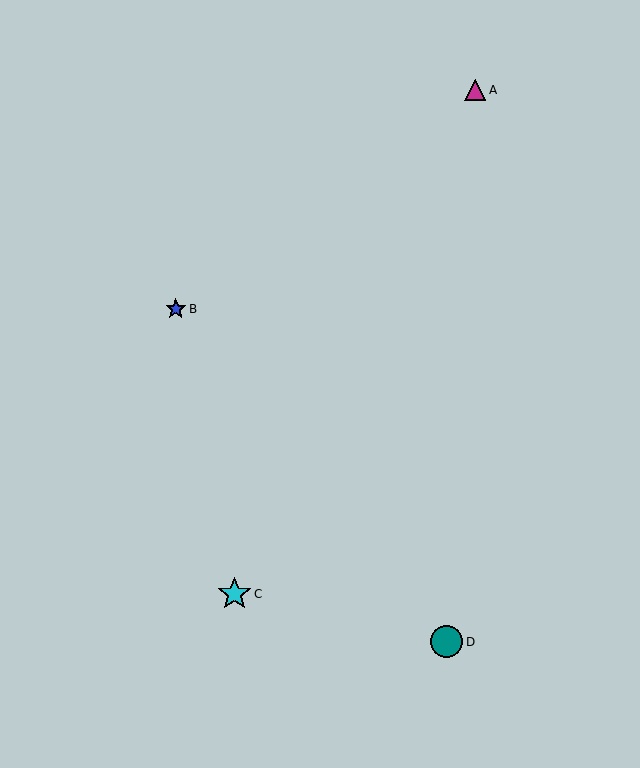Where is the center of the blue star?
The center of the blue star is at (176, 309).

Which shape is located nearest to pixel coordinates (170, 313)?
The blue star (labeled B) at (176, 309) is nearest to that location.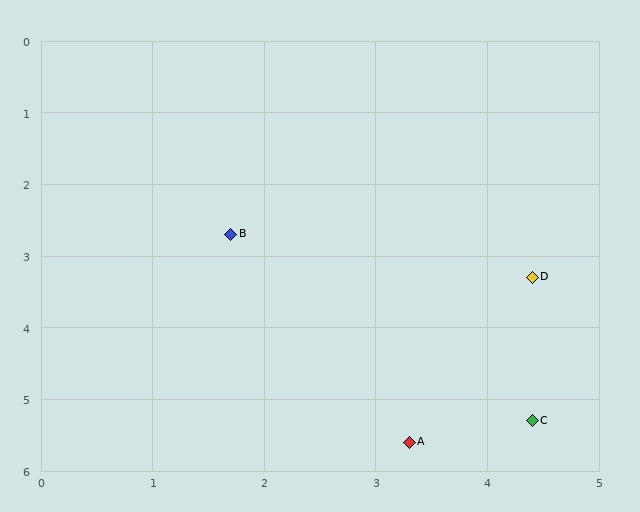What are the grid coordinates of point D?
Point D is at approximately (4.4, 3.3).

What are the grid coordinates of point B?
Point B is at approximately (1.7, 2.7).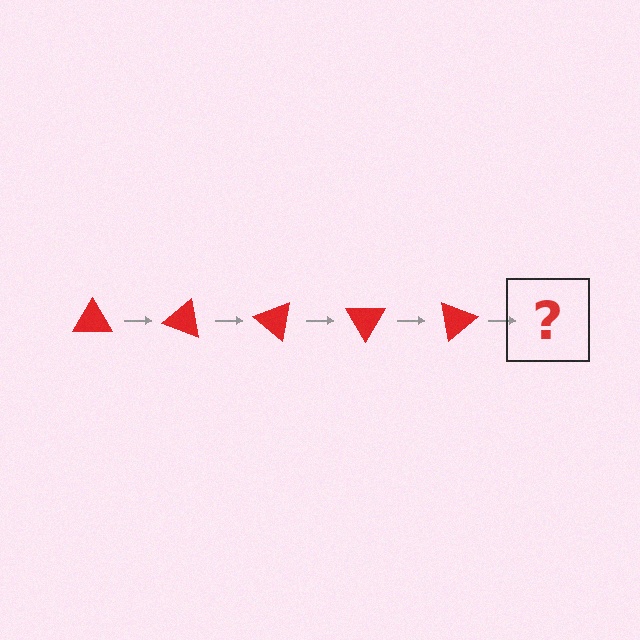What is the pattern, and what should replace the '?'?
The pattern is that the triangle rotates 20 degrees each step. The '?' should be a red triangle rotated 100 degrees.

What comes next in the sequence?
The next element should be a red triangle rotated 100 degrees.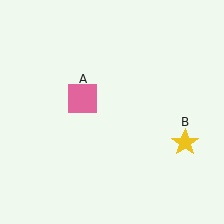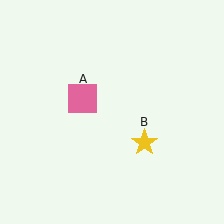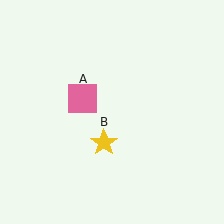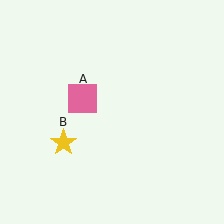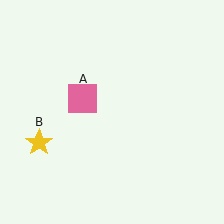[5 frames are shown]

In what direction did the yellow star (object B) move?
The yellow star (object B) moved left.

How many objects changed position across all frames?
1 object changed position: yellow star (object B).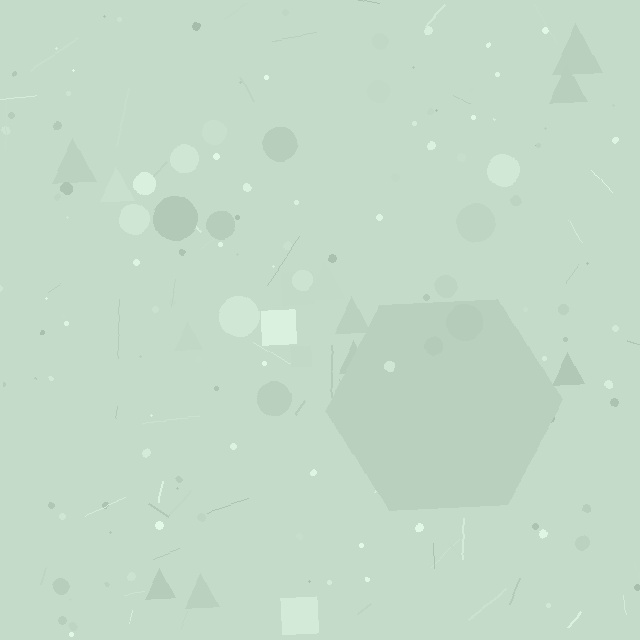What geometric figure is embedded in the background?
A hexagon is embedded in the background.